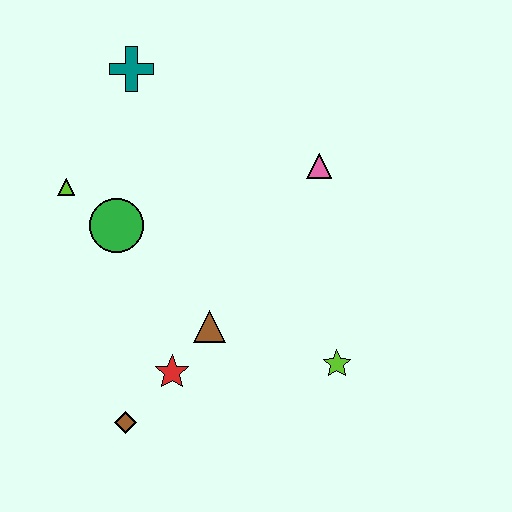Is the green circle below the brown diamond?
No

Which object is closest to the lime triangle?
The green circle is closest to the lime triangle.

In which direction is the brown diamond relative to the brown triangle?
The brown diamond is below the brown triangle.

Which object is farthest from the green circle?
The lime star is farthest from the green circle.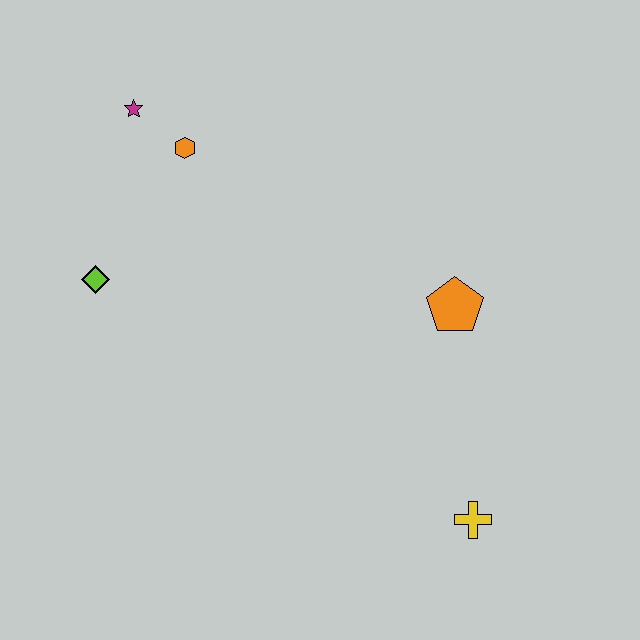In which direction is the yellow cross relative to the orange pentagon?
The yellow cross is below the orange pentagon.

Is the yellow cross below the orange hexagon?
Yes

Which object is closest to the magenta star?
The orange hexagon is closest to the magenta star.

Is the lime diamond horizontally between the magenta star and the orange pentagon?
No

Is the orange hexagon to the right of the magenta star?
Yes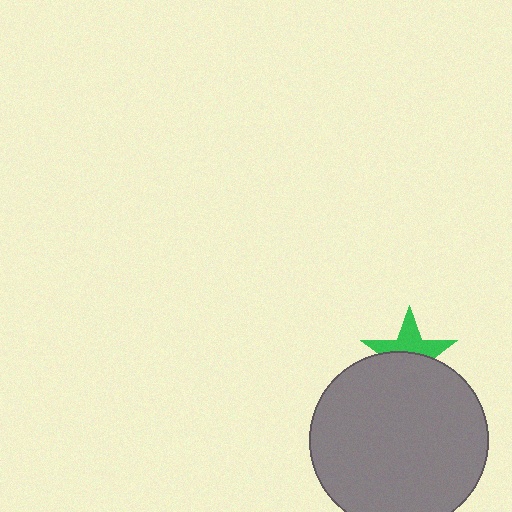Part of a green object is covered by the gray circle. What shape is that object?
It is a star.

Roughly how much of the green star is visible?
About half of it is visible (roughly 49%).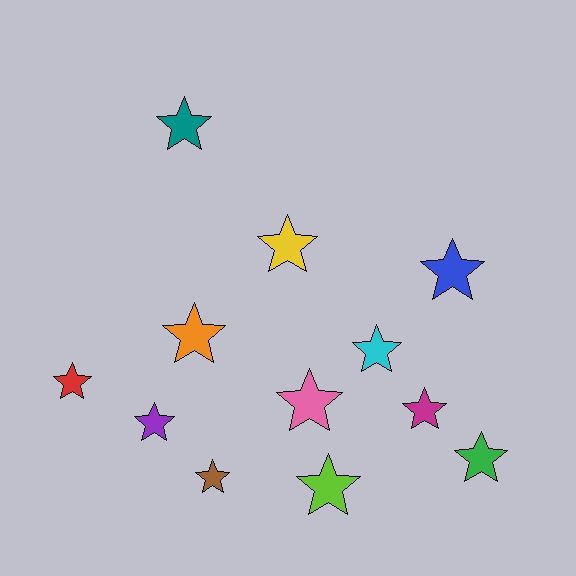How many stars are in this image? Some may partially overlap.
There are 12 stars.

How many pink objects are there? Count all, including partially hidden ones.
There is 1 pink object.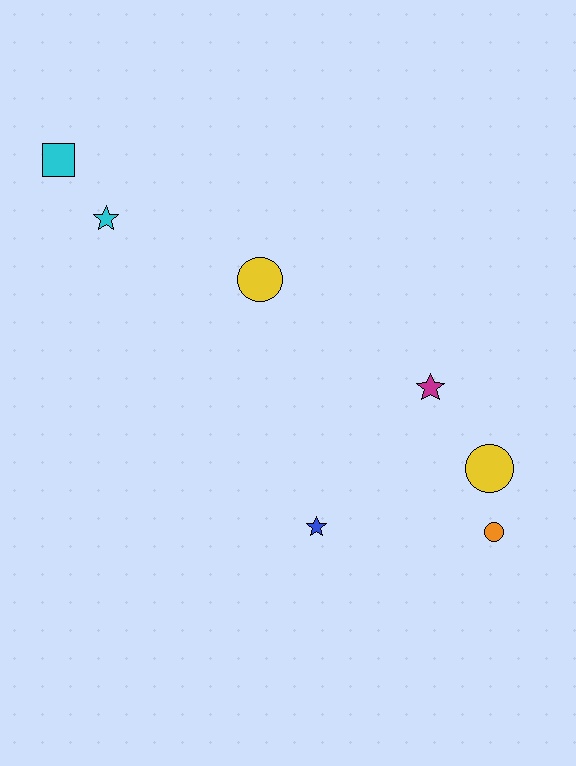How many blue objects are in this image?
There is 1 blue object.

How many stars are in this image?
There are 3 stars.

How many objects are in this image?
There are 7 objects.